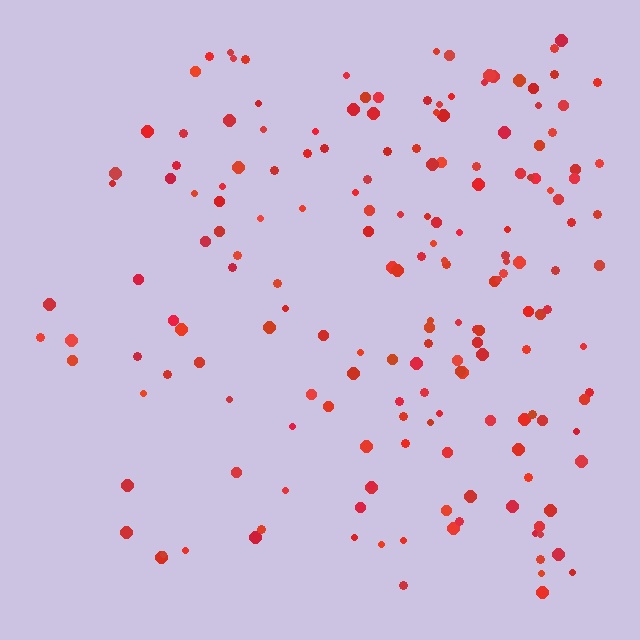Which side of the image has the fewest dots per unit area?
The left.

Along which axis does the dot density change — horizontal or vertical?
Horizontal.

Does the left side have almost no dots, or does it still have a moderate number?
Still a moderate number, just noticeably fewer than the right.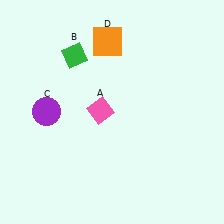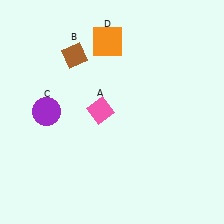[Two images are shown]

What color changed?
The diamond (B) changed from green in Image 1 to brown in Image 2.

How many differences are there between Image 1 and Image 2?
There is 1 difference between the two images.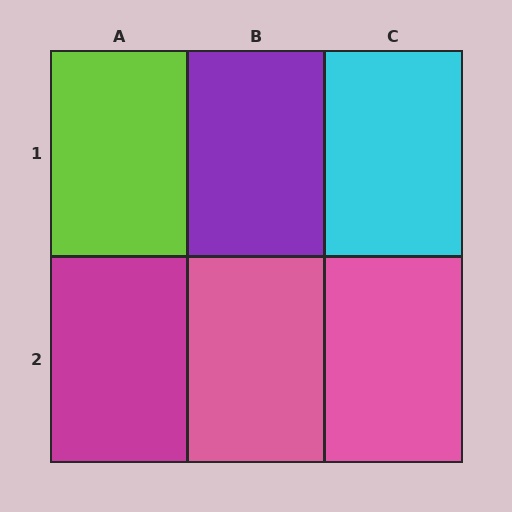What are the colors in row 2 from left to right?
Magenta, pink, pink.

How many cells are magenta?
1 cell is magenta.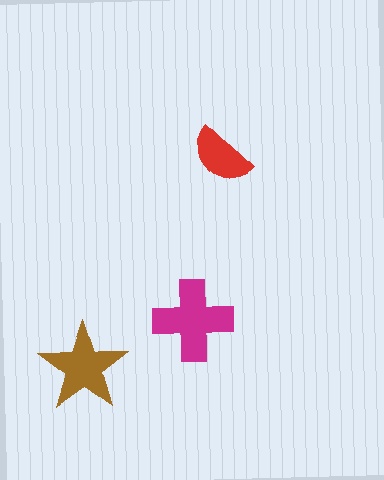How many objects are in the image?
There are 3 objects in the image.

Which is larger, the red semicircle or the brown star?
The brown star.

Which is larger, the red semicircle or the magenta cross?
The magenta cross.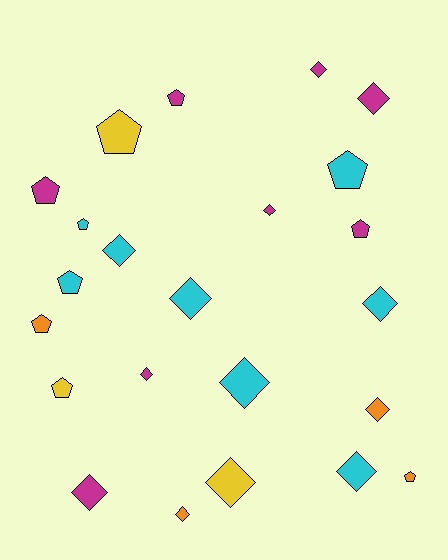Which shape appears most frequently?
Diamond, with 13 objects.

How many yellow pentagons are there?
There are 2 yellow pentagons.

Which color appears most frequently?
Cyan, with 8 objects.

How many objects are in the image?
There are 23 objects.